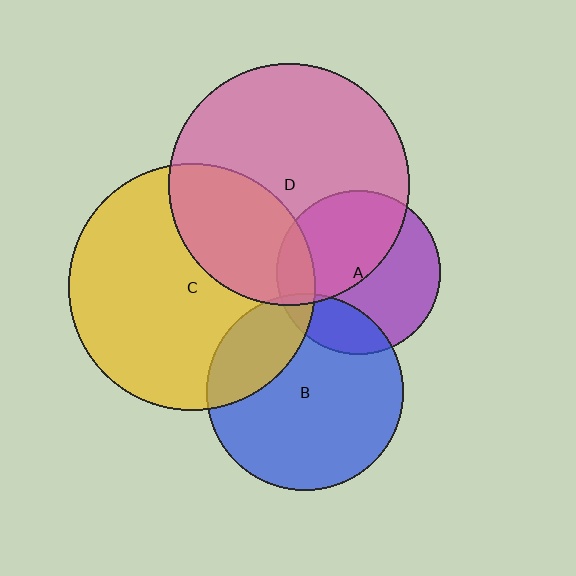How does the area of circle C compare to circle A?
Approximately 2.3 times.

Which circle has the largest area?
Circle C (yellow).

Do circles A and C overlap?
Yes.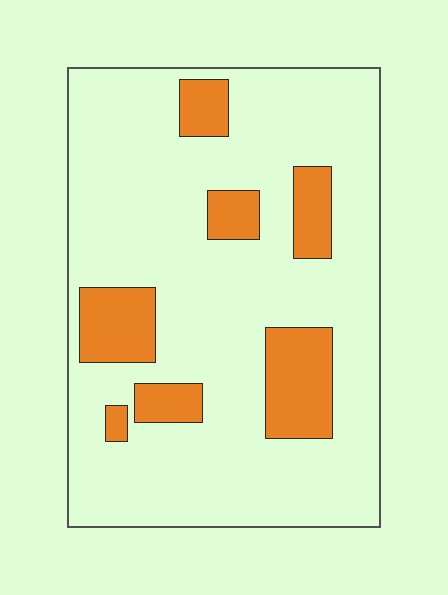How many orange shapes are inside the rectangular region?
7.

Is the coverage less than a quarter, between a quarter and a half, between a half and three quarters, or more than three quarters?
Less than a quarter.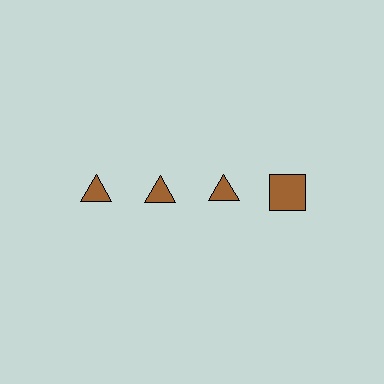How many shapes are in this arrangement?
There are 4 shapes arranged in a grid pattern.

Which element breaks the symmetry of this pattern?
The brown square in the top row, second from right column breaks the symmetry. All other shapes are brown triangles.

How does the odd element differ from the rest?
It has a different shape: square instead of triangle.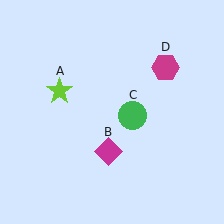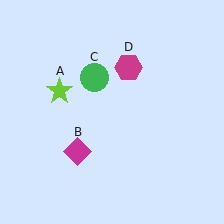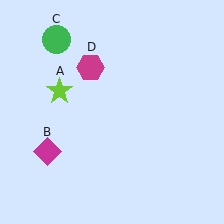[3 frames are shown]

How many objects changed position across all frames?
3 objects changed position: magenta diamond (object B), green circle (object C), magenta hexagon (object D).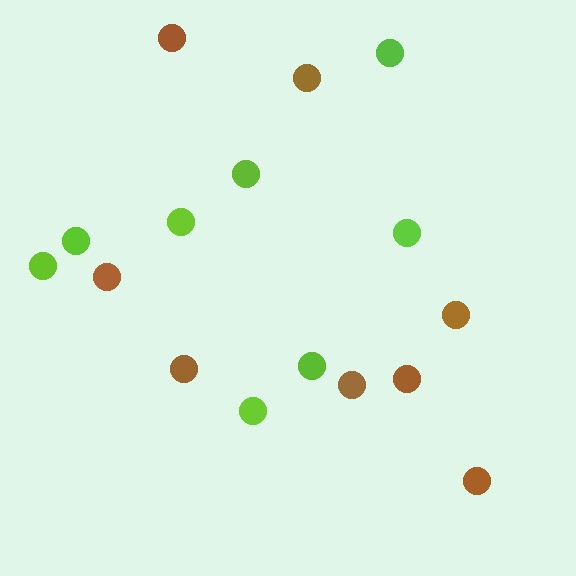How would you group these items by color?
There are 2 groups: one group of brown circles (8) and one group of lime circles (8).